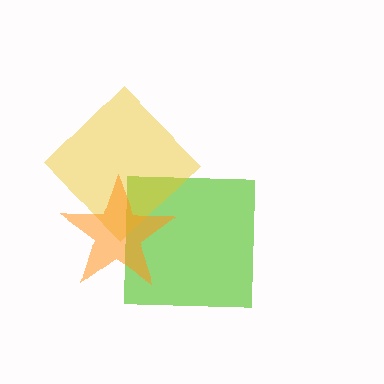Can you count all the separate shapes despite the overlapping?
Yes, there are 3 separate shapes.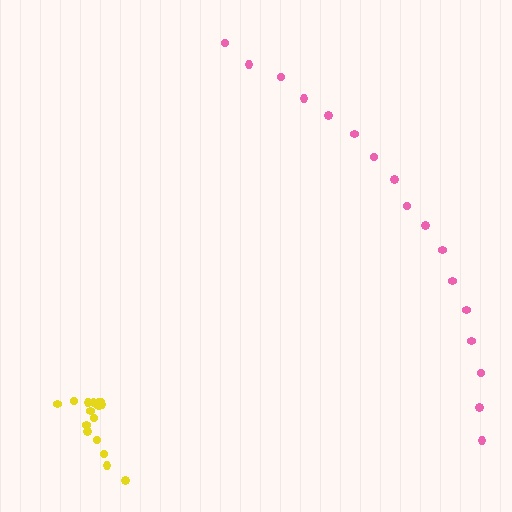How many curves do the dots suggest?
There are 2 distinct paths.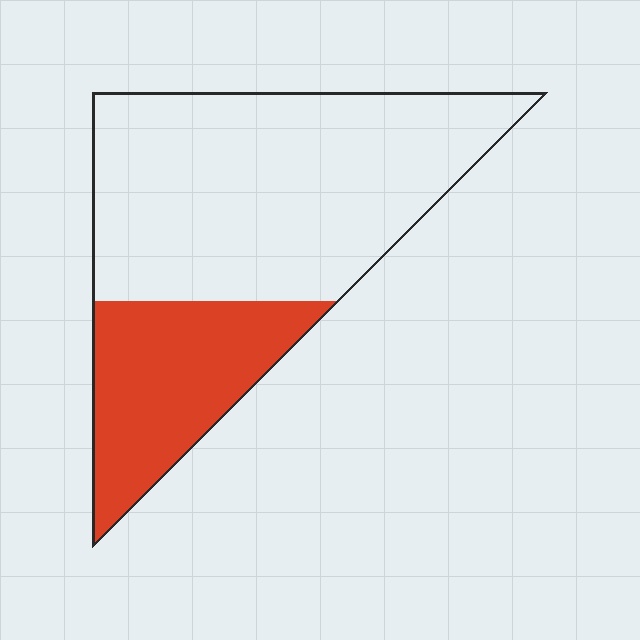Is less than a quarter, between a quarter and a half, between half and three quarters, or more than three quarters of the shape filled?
Between a quarter and a half.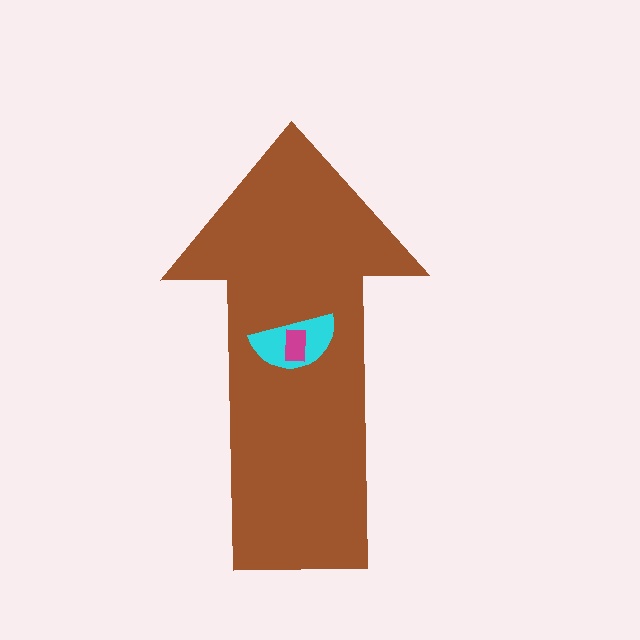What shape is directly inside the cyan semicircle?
The magenta rectangle.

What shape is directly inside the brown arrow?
The cyan semicircle.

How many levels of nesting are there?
3.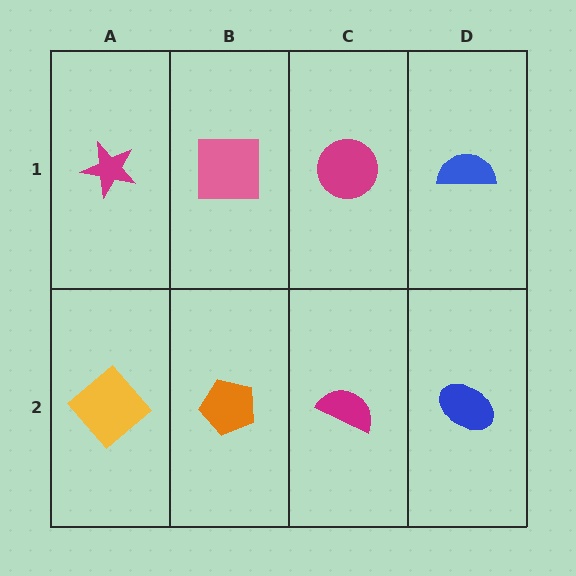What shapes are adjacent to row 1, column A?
A yellow diamond (row 2, column A), a pink square (row 1, column B).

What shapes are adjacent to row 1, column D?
A blue ellipse (row 2, column D), a magenta circle (row 1, column C).